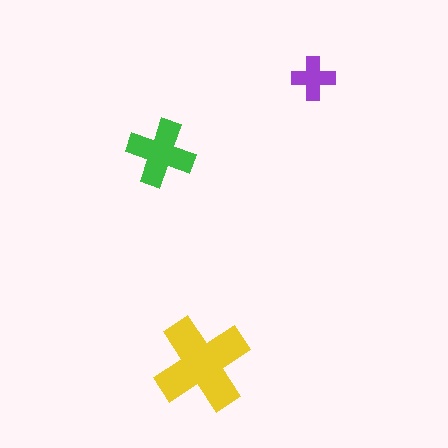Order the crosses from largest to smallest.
the yellow one, the green one, the purple one.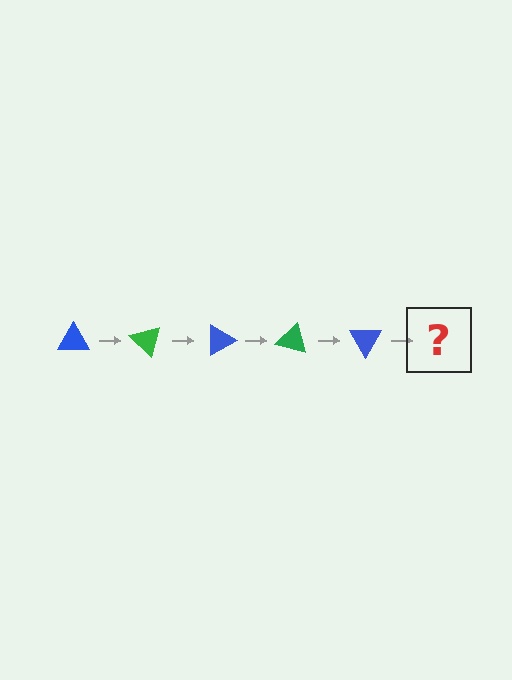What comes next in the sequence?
The next element should be a green triangle, rotated 225 degrees from the start.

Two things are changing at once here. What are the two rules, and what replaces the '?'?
The two rules are that it rotates 45 degrees each step and the color cycles through blue and green. The '?' should be a green triangle, rotated 225 degrees from the start.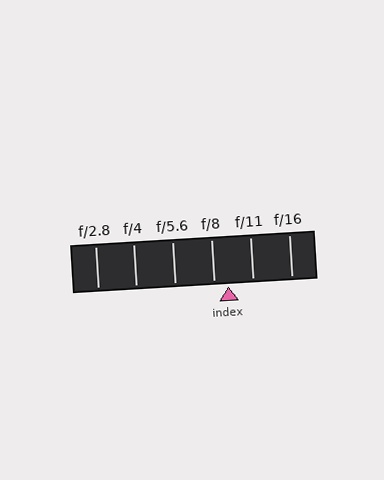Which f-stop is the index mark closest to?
The index mark is closest to f/8.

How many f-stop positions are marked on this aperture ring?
There are 6 f-stop positions marked.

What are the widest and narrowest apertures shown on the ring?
The widest aperture shown is f/2.8 and the narrowest is f/16.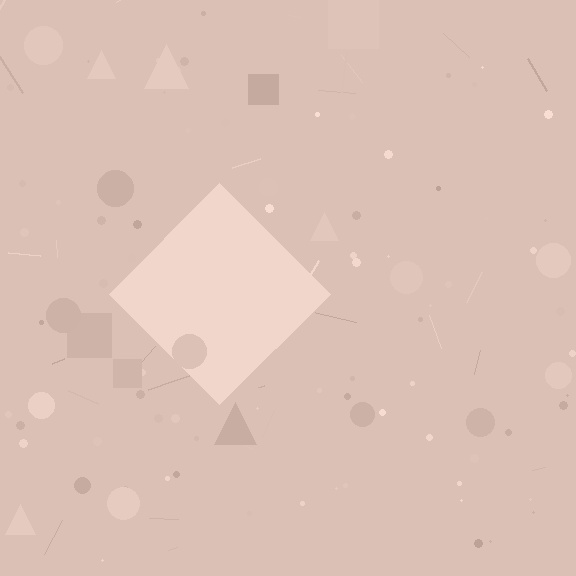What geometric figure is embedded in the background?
A diamond is embedded in the background.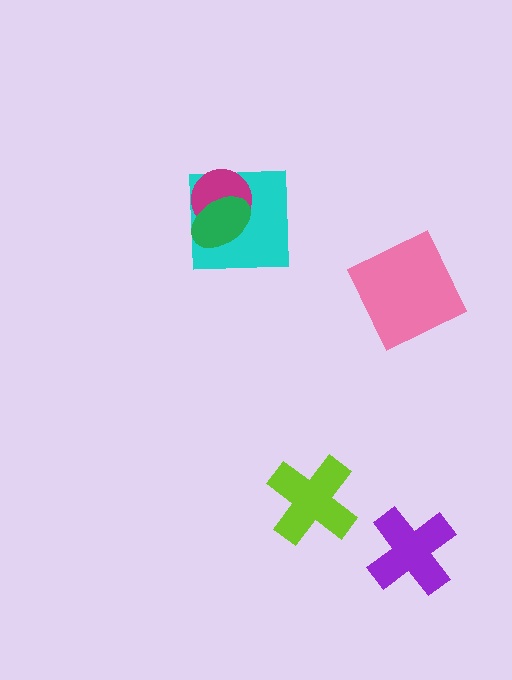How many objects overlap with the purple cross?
0 objects overlap with the purple cross.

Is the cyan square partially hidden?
Yes, it is partially covered by another shape.